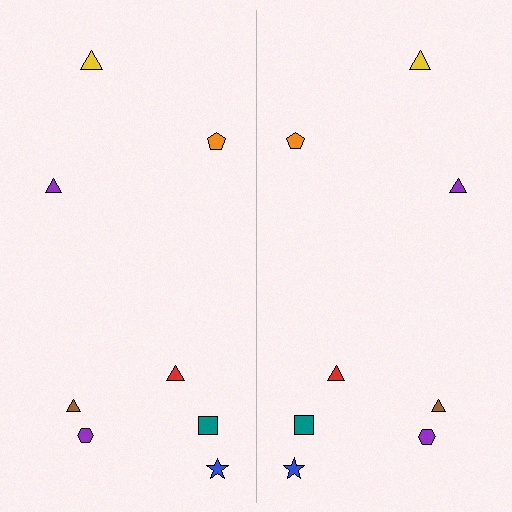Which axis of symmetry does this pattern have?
The pattern has a vertical axis of symmetry running through the center of the image.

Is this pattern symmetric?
Yes, this pattern has bilateral (reflection) symmetry.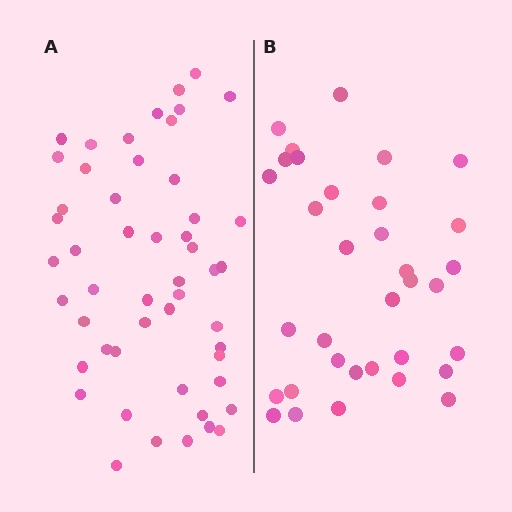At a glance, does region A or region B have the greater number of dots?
Region A (the left region) has more dots.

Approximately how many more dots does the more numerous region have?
Region A has approximately 15 more dots than region B.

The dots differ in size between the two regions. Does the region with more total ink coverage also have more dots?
No. Region B has more total ink coverage because its dots are larger, but region A actually contains more individual dots. Total area can be misleading — the number of items is what matters here.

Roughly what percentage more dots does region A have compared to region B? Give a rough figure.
About 50% more.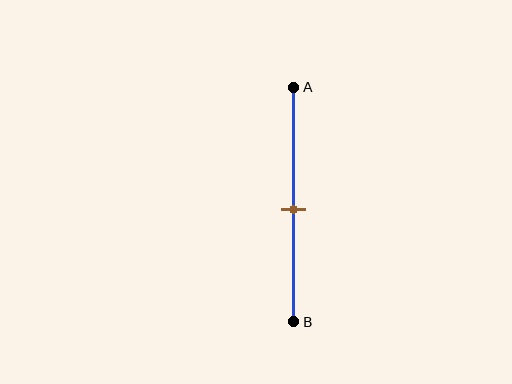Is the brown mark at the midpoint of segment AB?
Yes, the mark is approximately at the midpoint.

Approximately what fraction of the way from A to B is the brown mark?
The brown mark is approximately 50% of the way from A to B.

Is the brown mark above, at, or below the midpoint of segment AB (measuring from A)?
The brown mark is approximately at the midpoint of segment AB.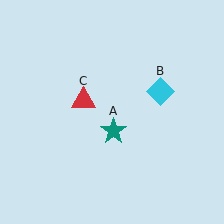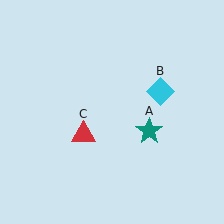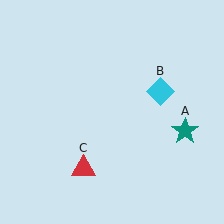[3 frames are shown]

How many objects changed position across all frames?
2 objects changed position: teal star (object A), red triangle (object C).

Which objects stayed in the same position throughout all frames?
Cyan diamond (object B) remained stationary.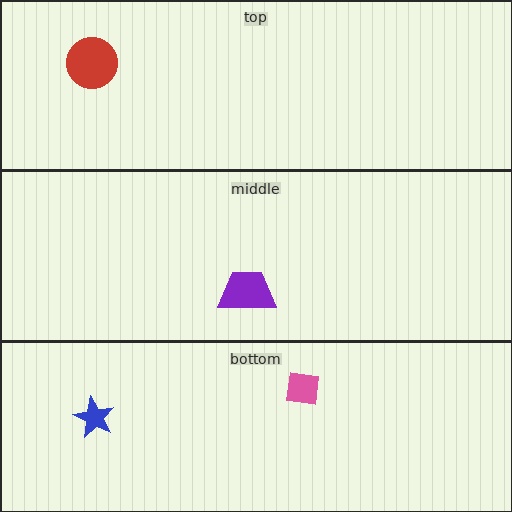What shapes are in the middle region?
The purple trapezoid.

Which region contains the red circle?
The top region.